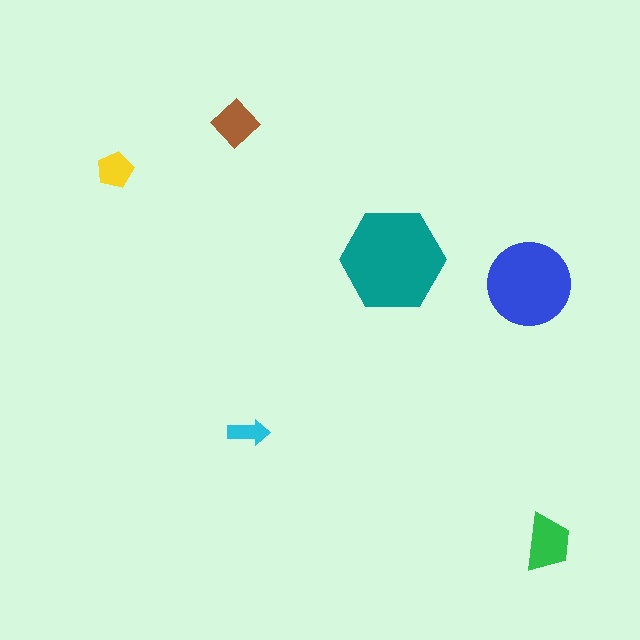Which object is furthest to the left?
The yellow pentagon is leftmost.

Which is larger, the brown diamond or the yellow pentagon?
The brown diamond.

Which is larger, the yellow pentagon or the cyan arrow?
The yellow pentagon.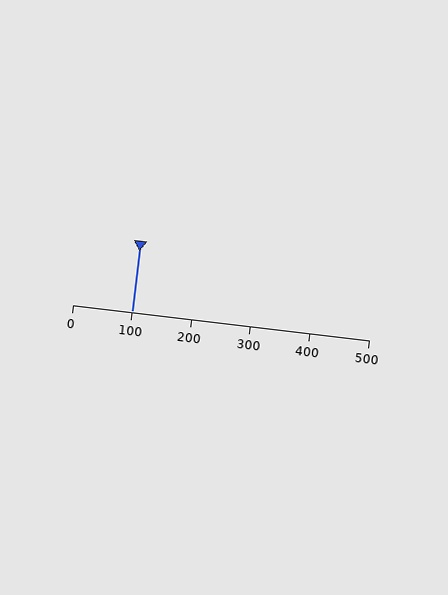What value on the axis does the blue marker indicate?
The marker indicates approximately 100.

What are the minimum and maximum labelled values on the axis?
The axis runs from 0 to 500.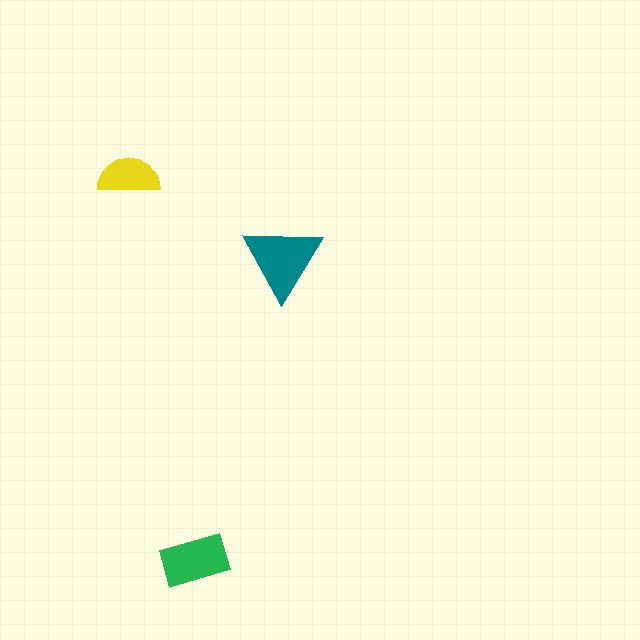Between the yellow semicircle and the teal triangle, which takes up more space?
The teal triangle.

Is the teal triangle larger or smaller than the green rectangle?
Larger.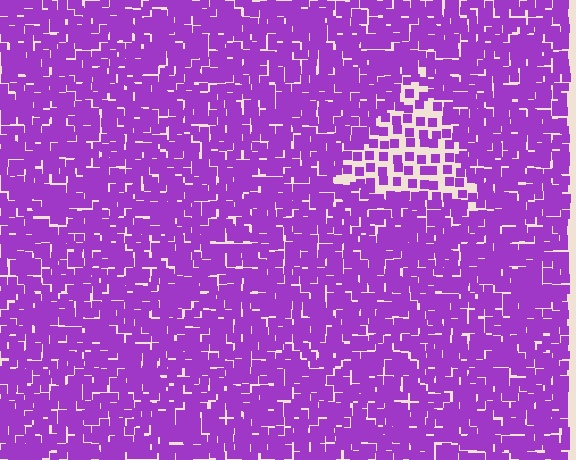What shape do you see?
I see a triangle.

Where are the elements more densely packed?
The elements are more densely packed outside the triangle boundary.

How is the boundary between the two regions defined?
The boundary is defined by a change in element density (approximately 2.3x ratio). All elements are the same color, size, and shape.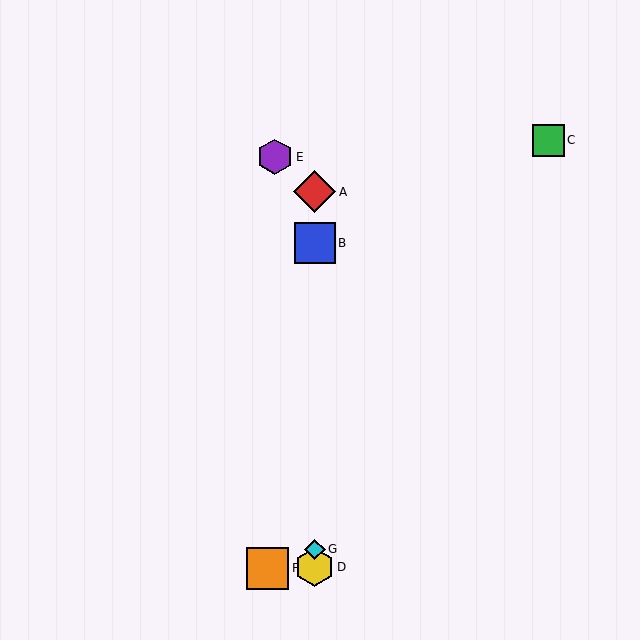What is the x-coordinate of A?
Object A is at x≈315.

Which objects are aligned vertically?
Objects A, B, D, G are aligned vertically.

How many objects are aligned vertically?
4 objects (A, B, D, G) are aligned vertically.